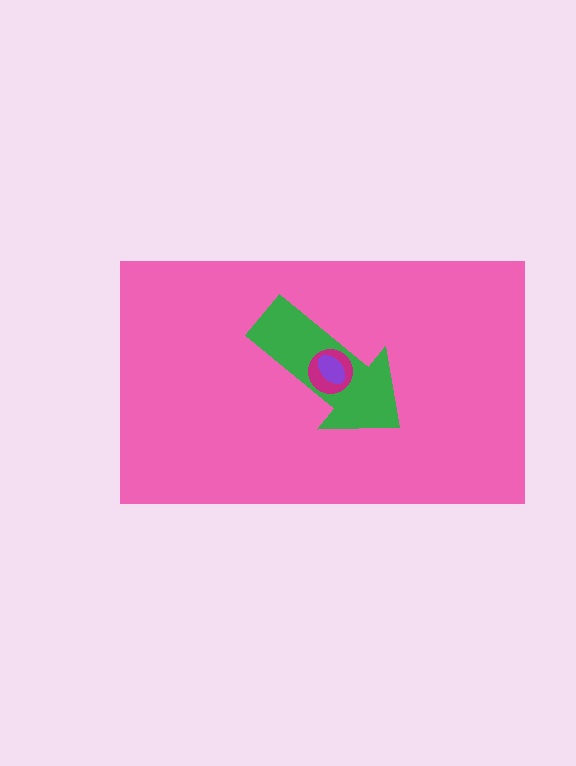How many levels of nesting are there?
4.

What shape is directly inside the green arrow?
The magenta circle.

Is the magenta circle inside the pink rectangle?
Yes.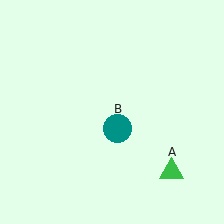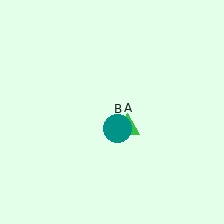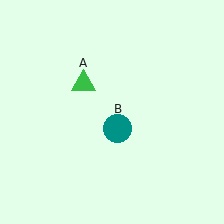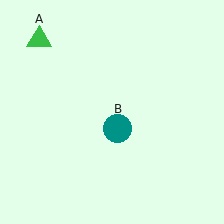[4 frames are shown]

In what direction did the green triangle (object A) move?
The green triangle (object A) moved up and to the left.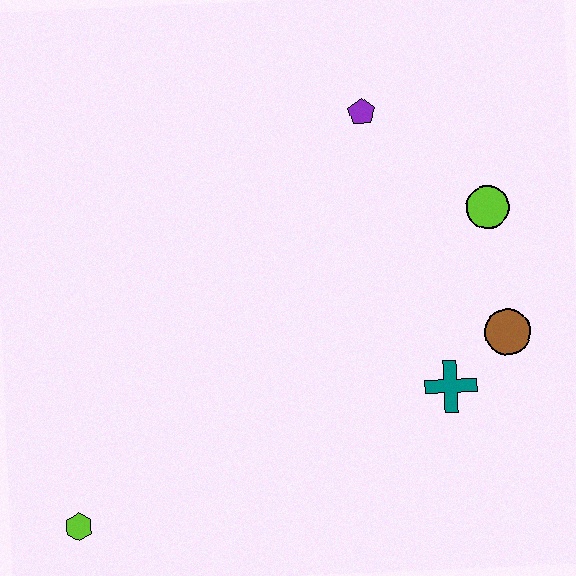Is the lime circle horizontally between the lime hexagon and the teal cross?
No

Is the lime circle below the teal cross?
No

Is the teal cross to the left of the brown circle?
Yes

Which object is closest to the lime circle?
The brown circle is closest to the lime circle.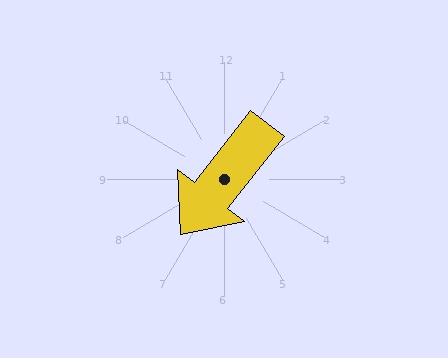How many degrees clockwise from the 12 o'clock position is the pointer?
Approximately 218 degrees.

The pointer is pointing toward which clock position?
Roughly 7 o'clock.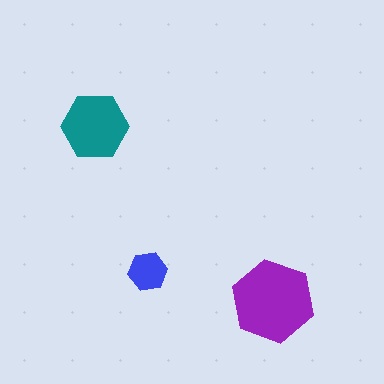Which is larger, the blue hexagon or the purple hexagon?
The purple one.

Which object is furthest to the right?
The purple hexagon is rightmost.